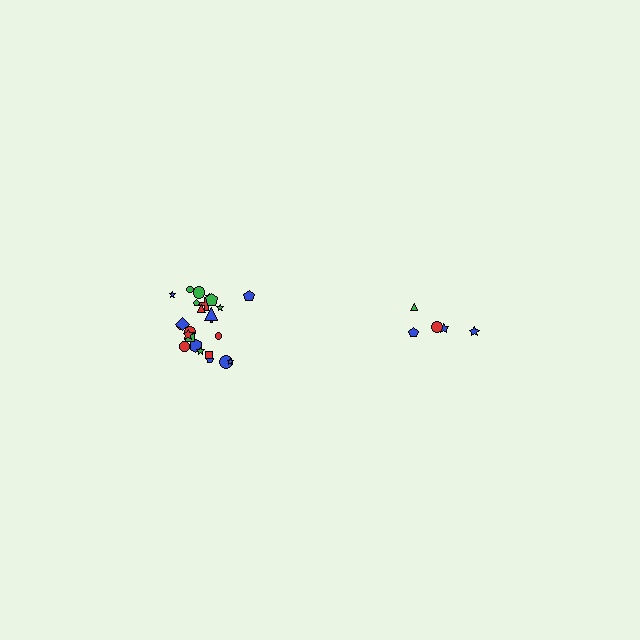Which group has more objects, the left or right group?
The left group.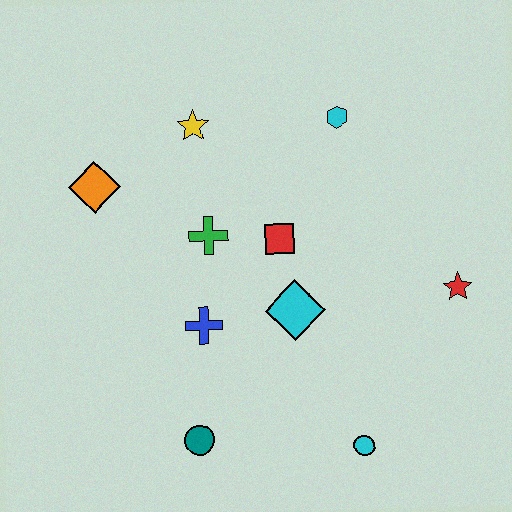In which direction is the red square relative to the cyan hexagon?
The red square is below the cyan hexagon.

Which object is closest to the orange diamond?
The yellow star is closest to the orange diamond.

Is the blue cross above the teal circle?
Yes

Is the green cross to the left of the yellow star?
No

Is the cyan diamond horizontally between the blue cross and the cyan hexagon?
Yes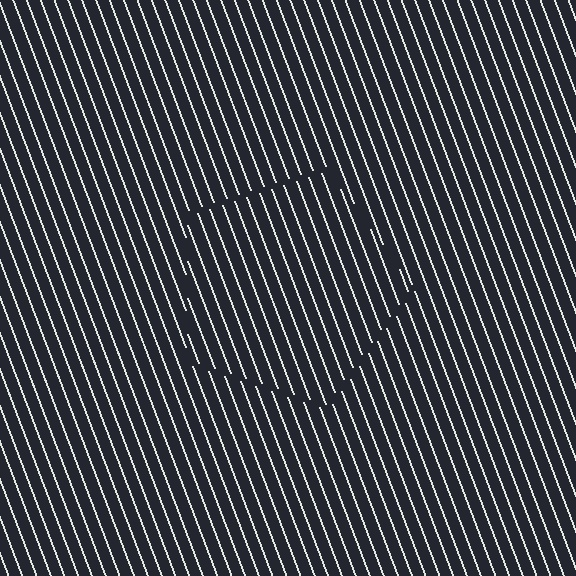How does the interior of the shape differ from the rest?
The interior of the shape contains the same grating, shifted by half a period — the contour is defined by the phase discontinuity where line-ends from the inner and outer gratings abut.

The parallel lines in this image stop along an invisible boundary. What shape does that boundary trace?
An illusory pentagon. The interior of the shape contains the same grating, shifted by half a period — the contour is defined by the phase discontinuity where line-ends from the inner and outer gratings abut.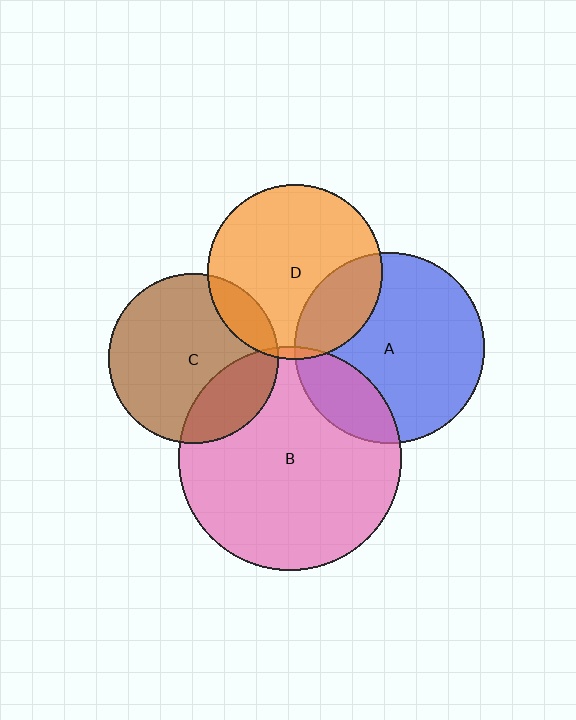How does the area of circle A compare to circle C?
Approximately 1.3 times.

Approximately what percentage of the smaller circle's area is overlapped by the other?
Approximately 20%.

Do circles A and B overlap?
Yes.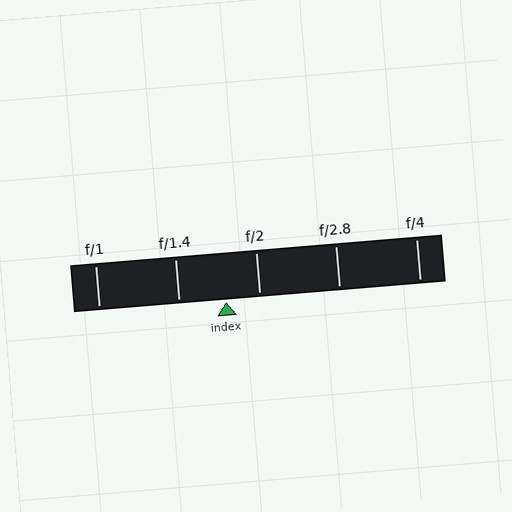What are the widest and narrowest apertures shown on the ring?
The widest aperture shown is f/1 and the narrowest is f/4.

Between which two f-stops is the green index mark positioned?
The index mark is between f/1.4 and f/2.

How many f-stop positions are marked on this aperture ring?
There are 5 f-stop positions marked.